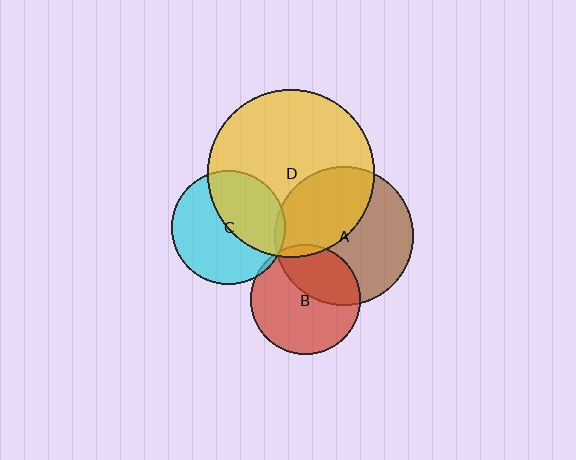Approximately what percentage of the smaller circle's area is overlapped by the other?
Approximately 5%.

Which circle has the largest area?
Circle D (yellow).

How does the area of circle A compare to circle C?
Approximately 1.5 times.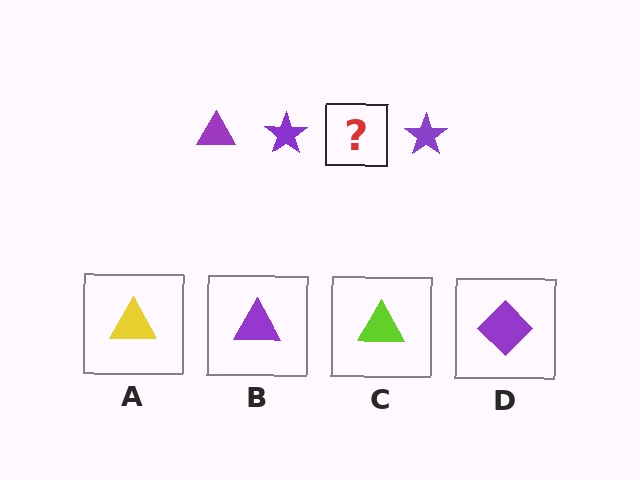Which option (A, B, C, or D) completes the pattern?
B.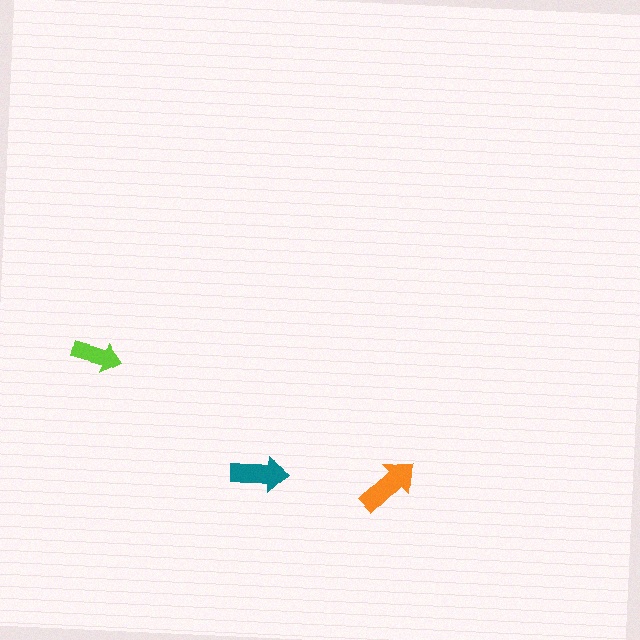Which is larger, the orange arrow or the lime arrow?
The orange one.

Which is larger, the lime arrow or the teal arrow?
The teal one.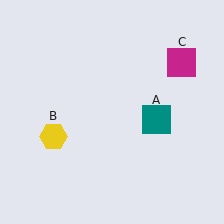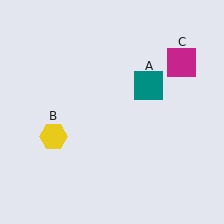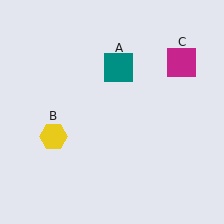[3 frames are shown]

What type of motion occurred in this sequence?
The teal square (object A) rotated counterclockwise around the center of the scene.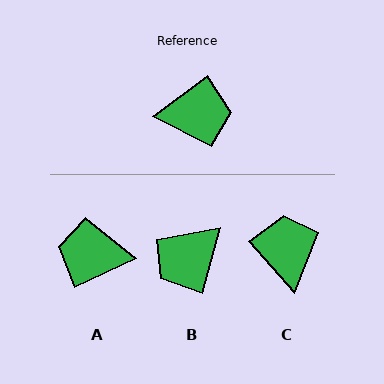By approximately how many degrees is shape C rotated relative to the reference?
Approximately 95 degrees counter-clockwise.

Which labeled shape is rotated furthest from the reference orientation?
A, about 169 degrees away.